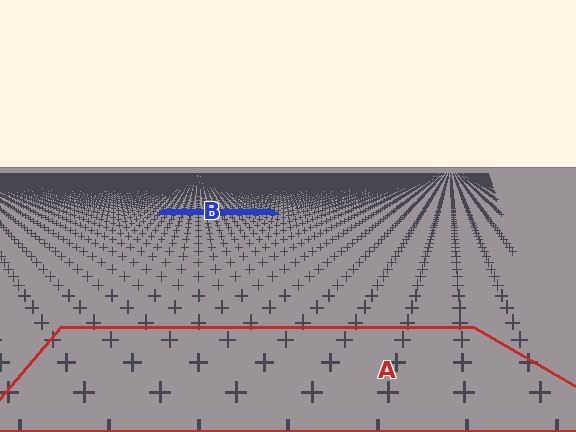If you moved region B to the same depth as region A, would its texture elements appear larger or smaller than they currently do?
They would appear larger. At a closer depth, the same texture elements are projected at a bigger on-screen size.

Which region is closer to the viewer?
Region A is closer. The texture elements there are larger and more spread out.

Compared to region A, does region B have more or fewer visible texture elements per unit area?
Region B has more texture elements per unit area — they are packed more densely because it is farther away.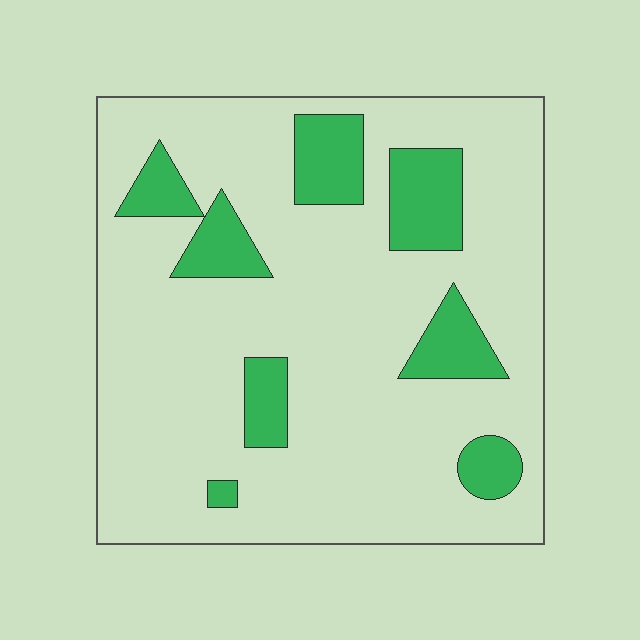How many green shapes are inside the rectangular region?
8.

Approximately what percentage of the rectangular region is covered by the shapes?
Approximately 20%.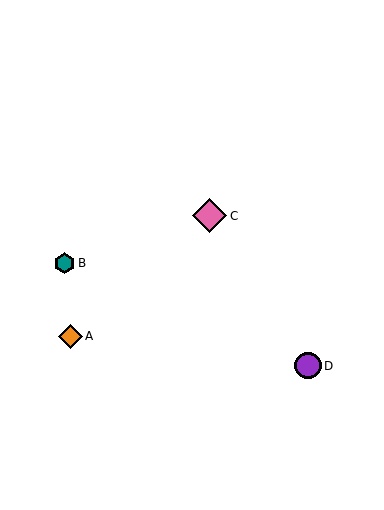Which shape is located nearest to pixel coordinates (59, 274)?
The teal hexagon (labeled B) at (65, 263) is nearest to that location.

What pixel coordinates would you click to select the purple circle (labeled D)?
Click at (308, 366) to select the purple circle D.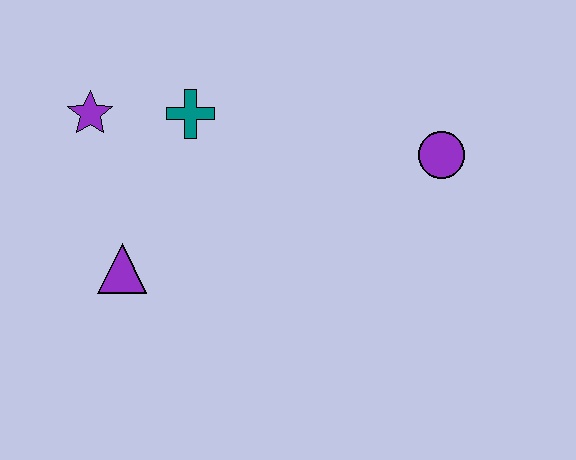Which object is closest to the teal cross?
The purple star is closest to the teal cross.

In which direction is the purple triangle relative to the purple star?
The purple triangle is below the purple star.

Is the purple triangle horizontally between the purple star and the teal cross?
Yes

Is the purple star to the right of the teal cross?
No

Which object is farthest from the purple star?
The purple circle is farthest from the purple star.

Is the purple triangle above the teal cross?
No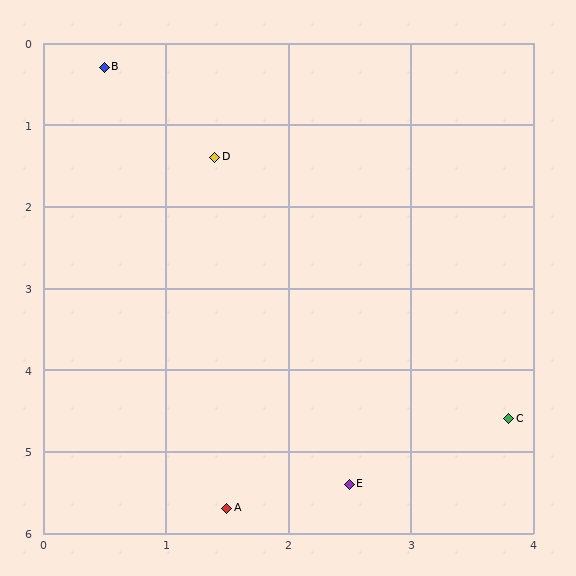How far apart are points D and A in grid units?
Points D and A are about 4.3 grid units apart.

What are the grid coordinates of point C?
Point C is at approximately (3.8, 4.6).